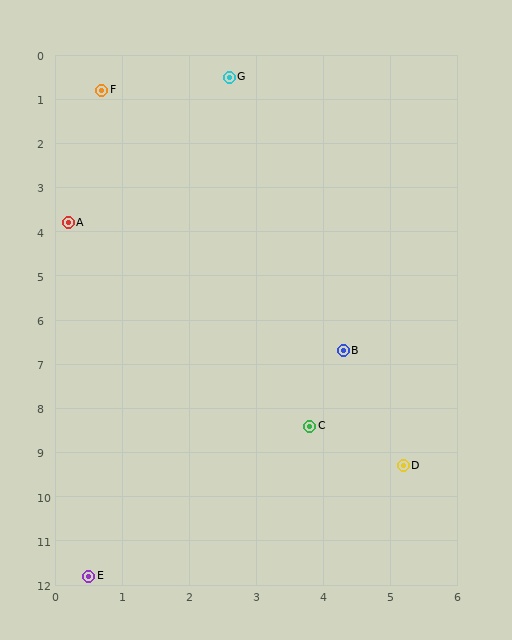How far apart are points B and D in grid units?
Points B and D are about 2.8 grid units apart.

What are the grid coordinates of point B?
Point B is at approximately (4.3, 6.7).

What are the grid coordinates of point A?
Point A is at approximately (0.2, 3.8).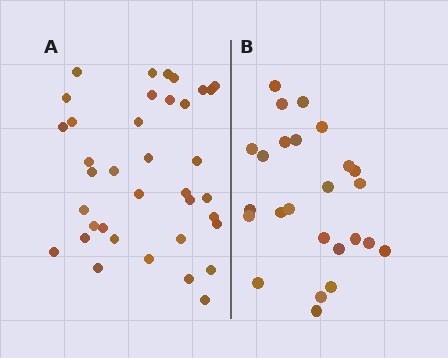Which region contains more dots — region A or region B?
Region A (the left region) has more dots.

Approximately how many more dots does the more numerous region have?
Region A has roughly 12 or so more dots than region B.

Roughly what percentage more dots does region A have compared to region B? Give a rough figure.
About 50% more.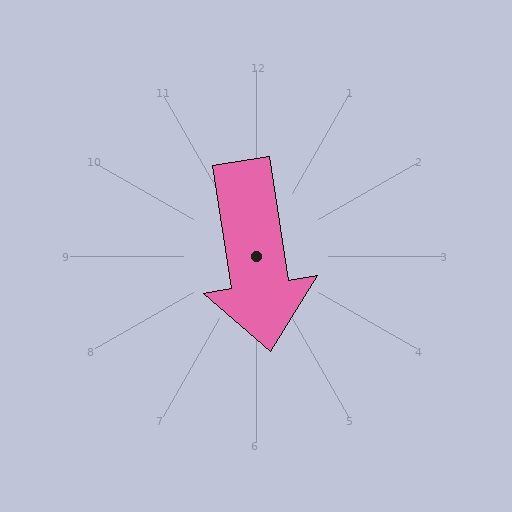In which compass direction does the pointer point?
South.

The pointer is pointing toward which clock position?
Roughly 6 o'clock.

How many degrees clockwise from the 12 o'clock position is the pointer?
Approximately 171 degrees.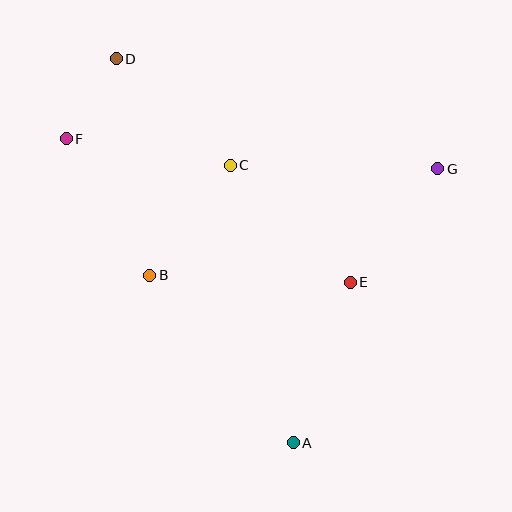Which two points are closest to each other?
Points D and F are closest to each other.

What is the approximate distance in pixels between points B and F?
The distance between B and F is approximately 160 pixels.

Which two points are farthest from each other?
Points A and D are farthest from each other.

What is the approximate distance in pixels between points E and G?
The distance between E and G is approximately 143 pixels.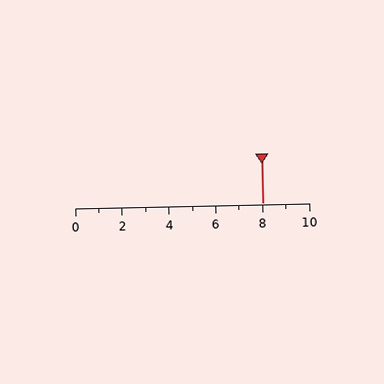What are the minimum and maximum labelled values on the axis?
The axis runs from 0 to 10.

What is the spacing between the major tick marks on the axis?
The major ticks are spaced 2 apart.